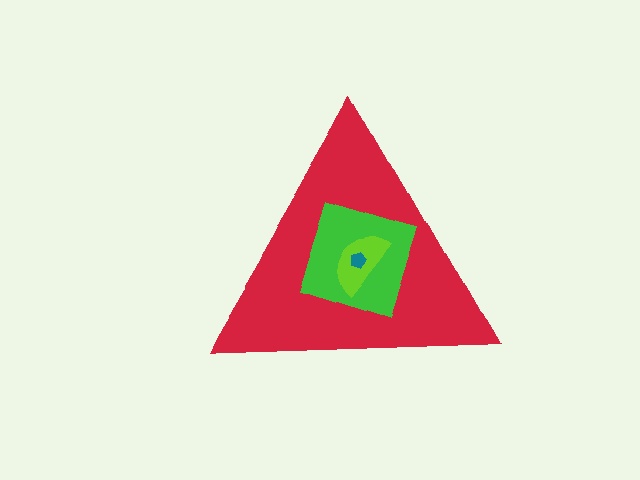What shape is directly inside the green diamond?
The lime semicircle.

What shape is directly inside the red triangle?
The green diamond.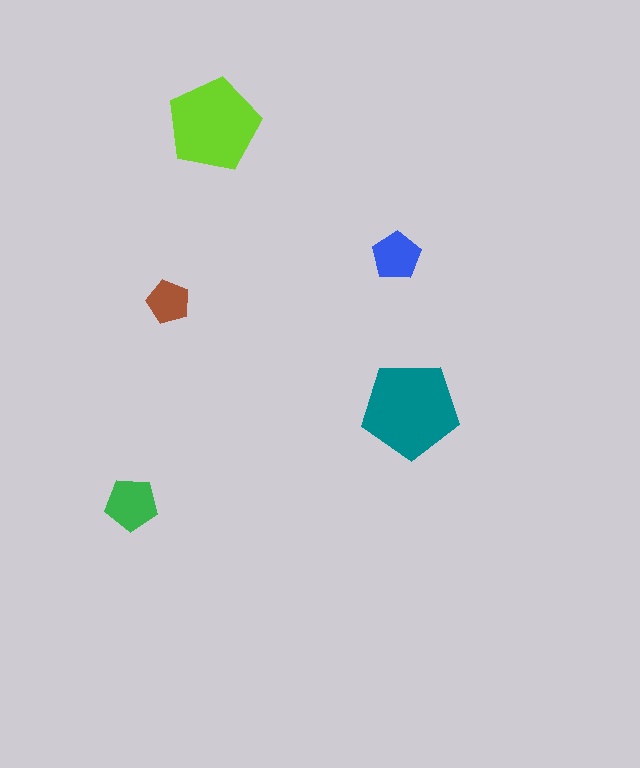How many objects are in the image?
There are 5 objects in the image.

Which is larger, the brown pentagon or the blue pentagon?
The blue one.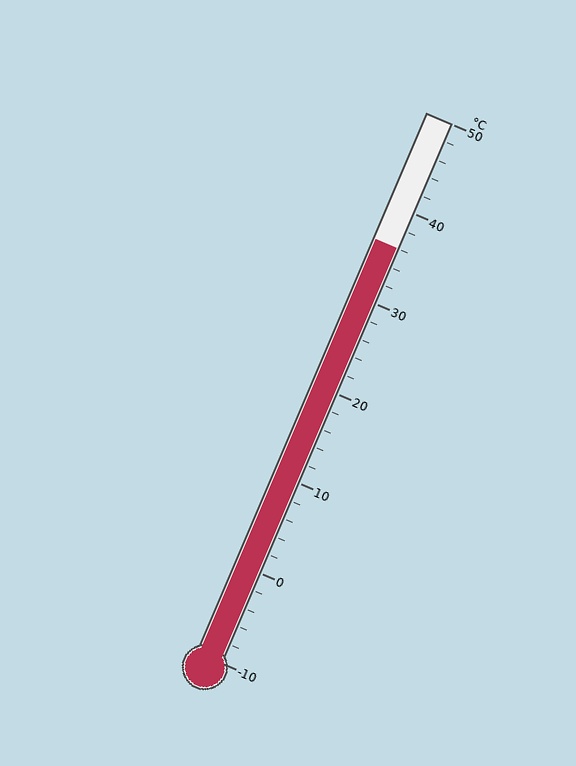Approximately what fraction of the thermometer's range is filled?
The thermometer is filled to approximately 75% of its range.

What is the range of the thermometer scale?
The thermometer scale ranges from -10°C to 50°C.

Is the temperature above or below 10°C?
The temperature is above 10°C.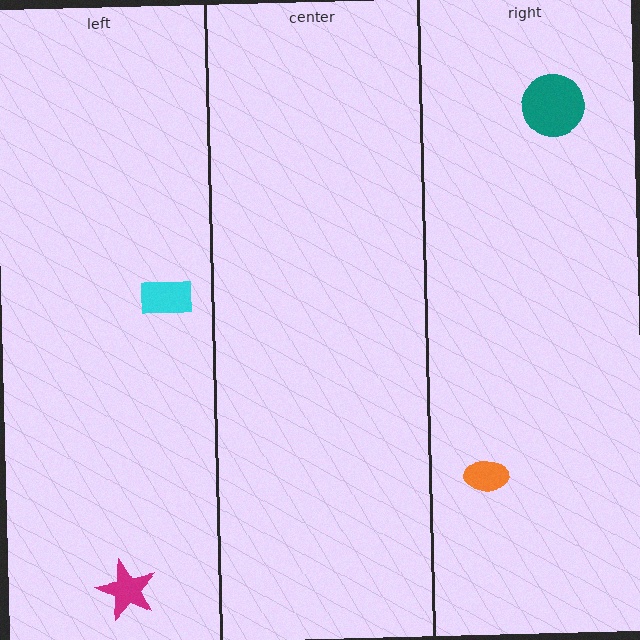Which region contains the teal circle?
The right region.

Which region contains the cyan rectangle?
The left region.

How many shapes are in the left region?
2.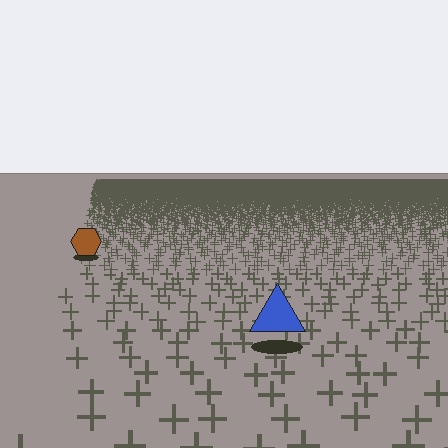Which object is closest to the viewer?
The blue triangle is closest. The texture marks near it are larger and more spread out.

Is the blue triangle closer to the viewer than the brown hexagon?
Yes. The blue triangle is closer — you can tell from the texture gradient: the ground texture is coarser near it.